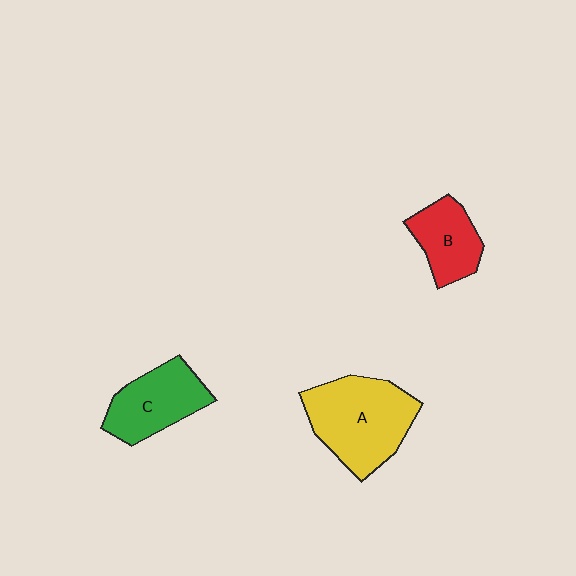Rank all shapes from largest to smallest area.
From largest to smallest: A (yellow), C (green), B (red).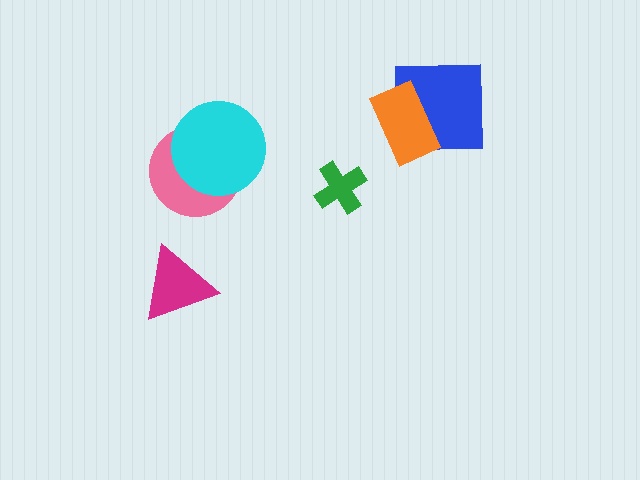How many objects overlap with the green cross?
0 objects overlap with the green cross.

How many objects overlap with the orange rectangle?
1 object overlaps with the orange rectangle.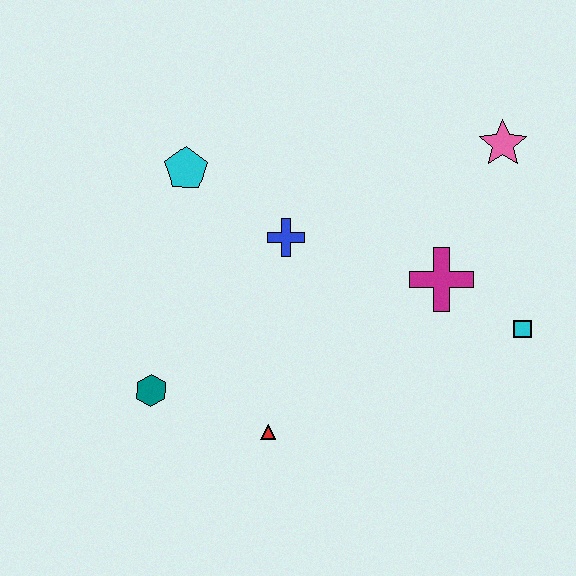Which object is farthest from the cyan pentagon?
The cyan square is farthest from the cyan pentagon.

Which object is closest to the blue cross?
The cyan pentagon is closest to the blue cross.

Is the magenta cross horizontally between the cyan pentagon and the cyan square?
Yes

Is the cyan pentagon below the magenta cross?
No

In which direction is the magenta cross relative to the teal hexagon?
The magenta cross is to the right of the teal hexagon.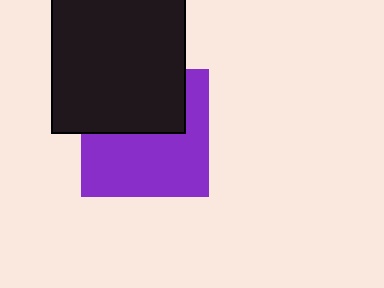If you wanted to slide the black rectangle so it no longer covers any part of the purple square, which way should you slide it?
Slide it up — that is the most direct way to separate the two shapes.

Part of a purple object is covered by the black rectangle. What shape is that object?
It is a square.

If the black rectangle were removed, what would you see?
You would see the complete purple square.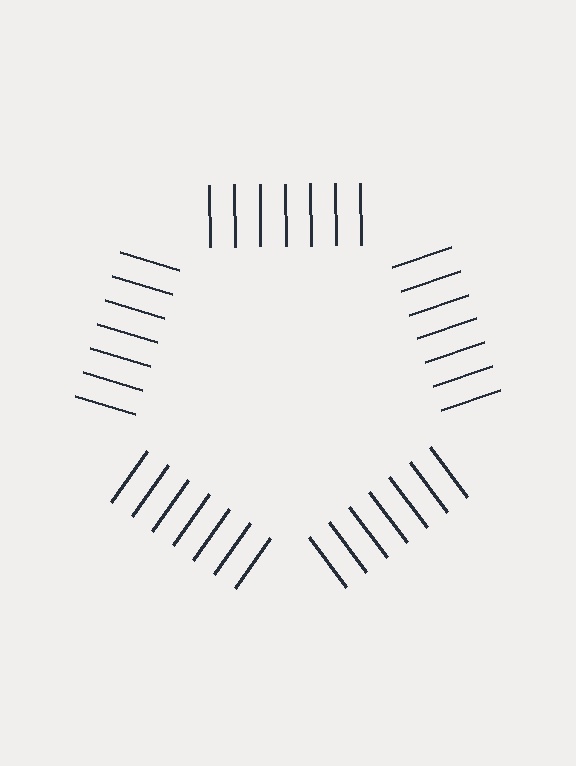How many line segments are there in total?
35 — 7 along each of the 5 edges.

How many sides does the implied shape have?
5 sides — the line-ends trace a pentagon.